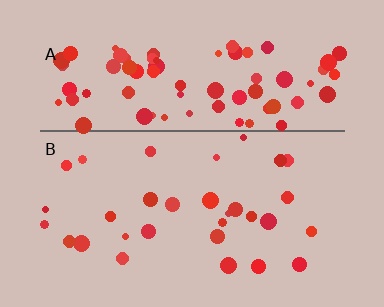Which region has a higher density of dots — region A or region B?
A (the top).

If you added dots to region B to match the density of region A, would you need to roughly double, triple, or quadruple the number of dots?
Approximately triple.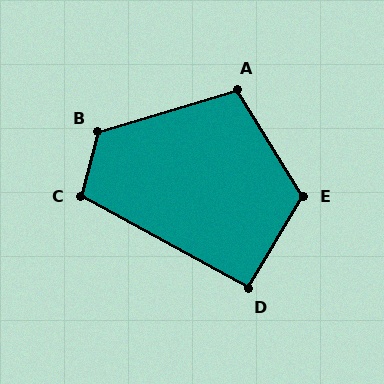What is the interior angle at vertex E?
Approximately 117 degrees (obtuse).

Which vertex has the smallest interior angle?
D, at approximately 92 degrees.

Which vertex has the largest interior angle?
B, at approximately 122 degrees.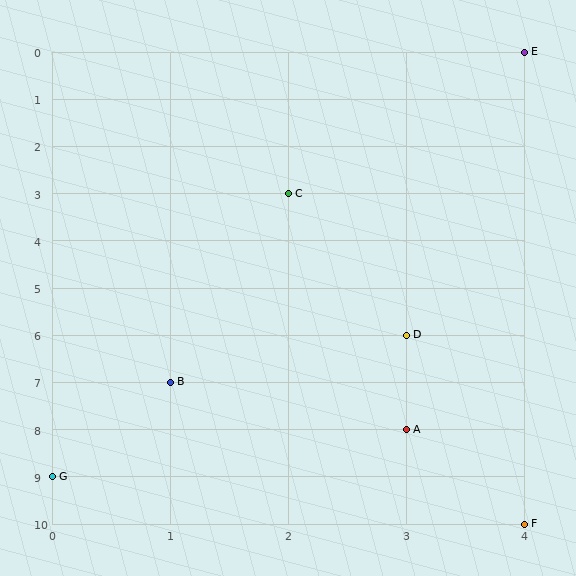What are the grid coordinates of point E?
Point E is at grid coordinates (4, 0).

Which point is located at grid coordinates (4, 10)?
Point F is at (4, 10).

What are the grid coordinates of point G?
Point G is at grid coordinates (0, 9).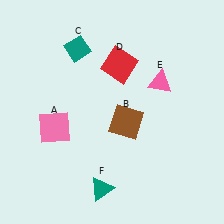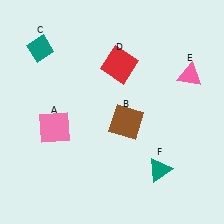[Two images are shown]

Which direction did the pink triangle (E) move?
The pink triangle (E) moved right.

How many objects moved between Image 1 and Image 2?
3 objects moved between the two images.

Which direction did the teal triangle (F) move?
The teal triangle (F) moved right.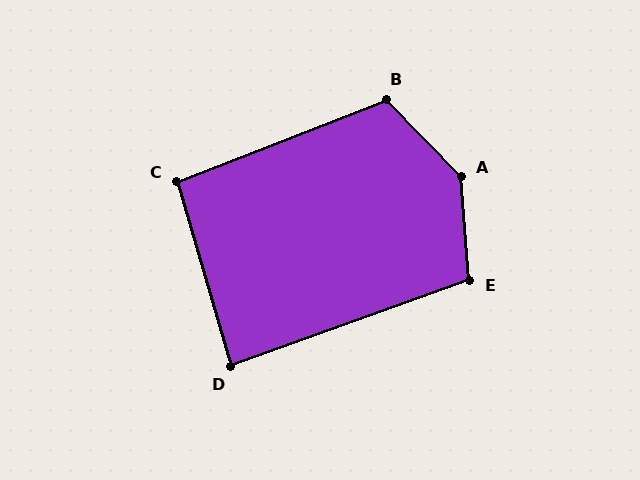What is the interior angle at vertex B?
Approximately 113 degrees (obtuse).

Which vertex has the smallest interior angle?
D, at approximately 86 degrees.